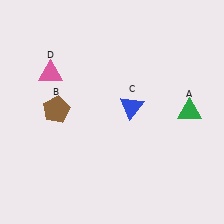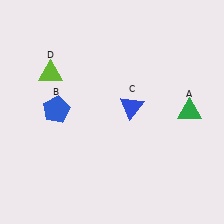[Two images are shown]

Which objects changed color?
B changed from brown to blue. D changed from pink to lime.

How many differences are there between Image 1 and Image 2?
There are 2 differences between the two images.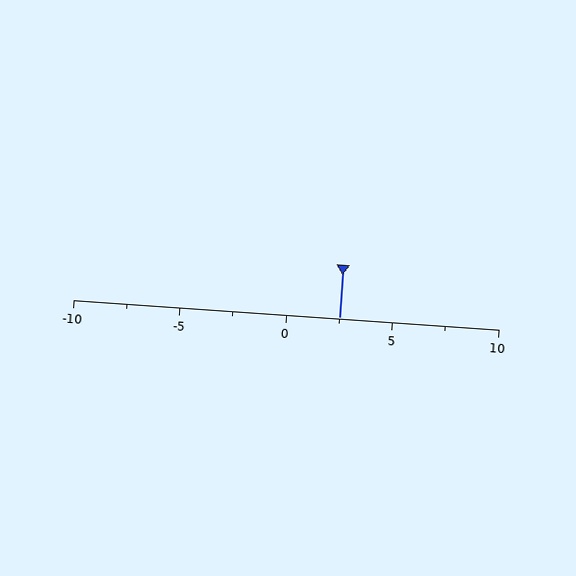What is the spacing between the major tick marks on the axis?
The major ticks are spaced 5 apart.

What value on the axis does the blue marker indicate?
The marker indicates approximately 2.5.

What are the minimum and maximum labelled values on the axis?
The axis runs from -10 to 10.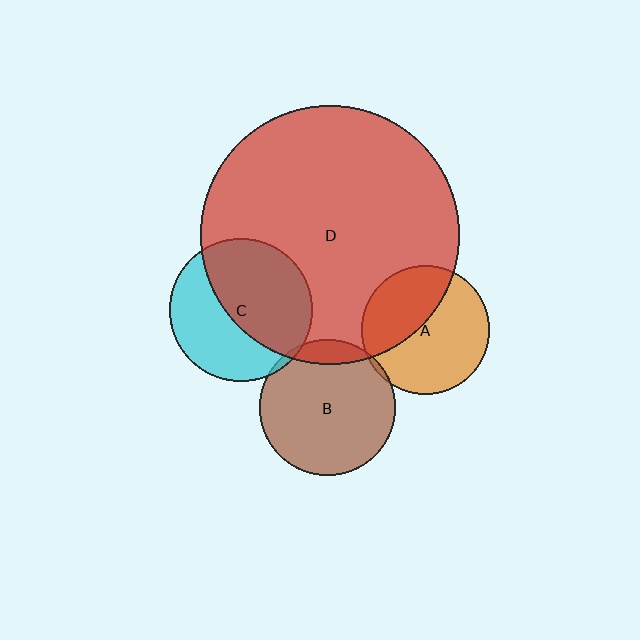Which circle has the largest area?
Circle D (red).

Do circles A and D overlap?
Yes.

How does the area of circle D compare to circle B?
Approximately 3.6 times.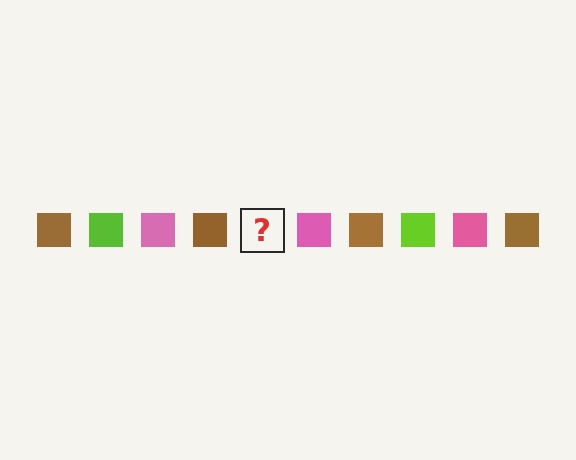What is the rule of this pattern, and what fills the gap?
The rule is that the pattern cycles through brown, lime, pink squares. The gap should be filled with a lime square.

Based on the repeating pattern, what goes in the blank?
The blank should be a lime square.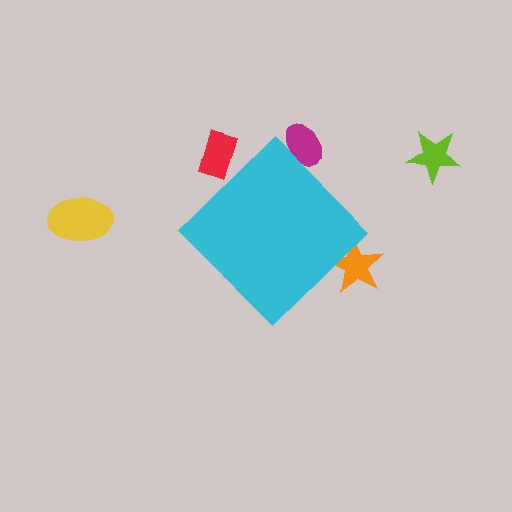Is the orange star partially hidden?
Yes, the orange star is partially hidden behind the cyan diamond.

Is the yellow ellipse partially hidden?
No, the yellow ellipse is fully visible.